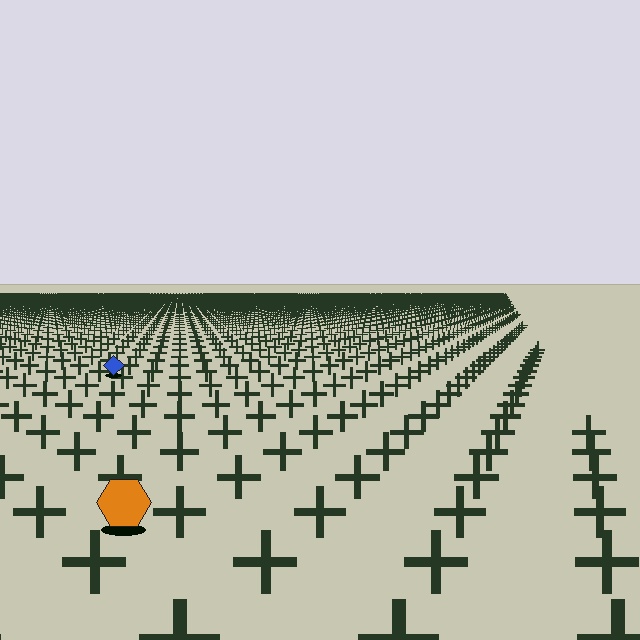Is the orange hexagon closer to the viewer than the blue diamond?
Yes. The orange hexagon is closer — you can tell from the texture gradient: the ground texture is coarser near it.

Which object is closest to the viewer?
The orange hexagon is closest. The texture marks near it are larger and more spread out.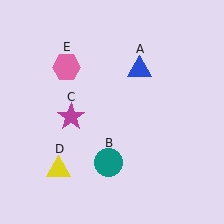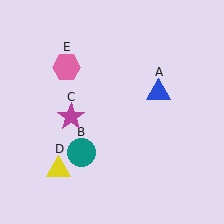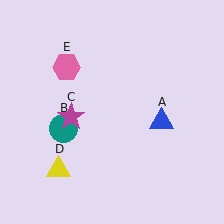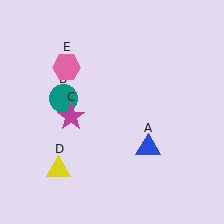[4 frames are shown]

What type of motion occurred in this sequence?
The blue triangle (object A), teal circle (object B) rotated clockwise around the center of the scene.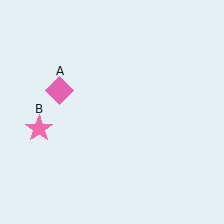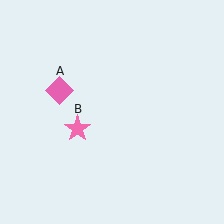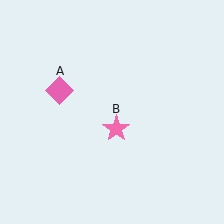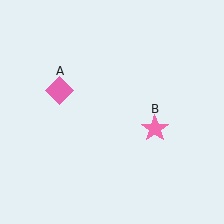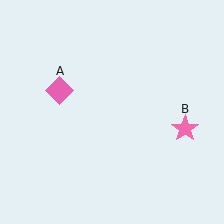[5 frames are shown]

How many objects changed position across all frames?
1 object changed position: pink star (object B).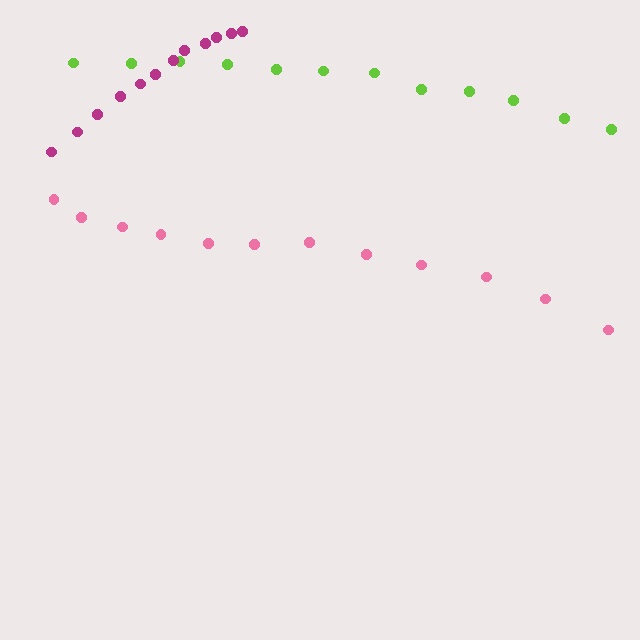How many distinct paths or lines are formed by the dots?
There are 3 distinct paths.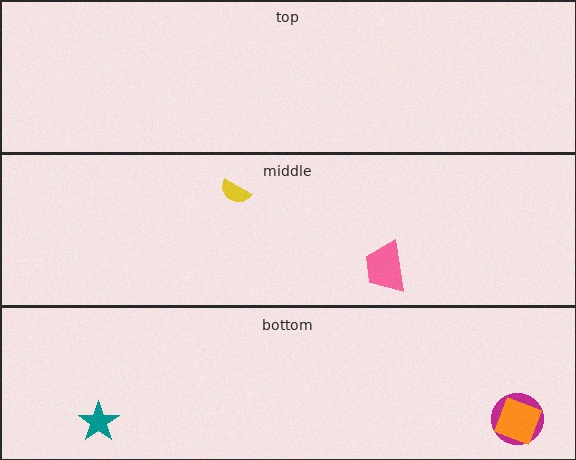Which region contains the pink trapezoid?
The middle region.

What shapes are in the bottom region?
The magenta circle, the orange square, the teal star.